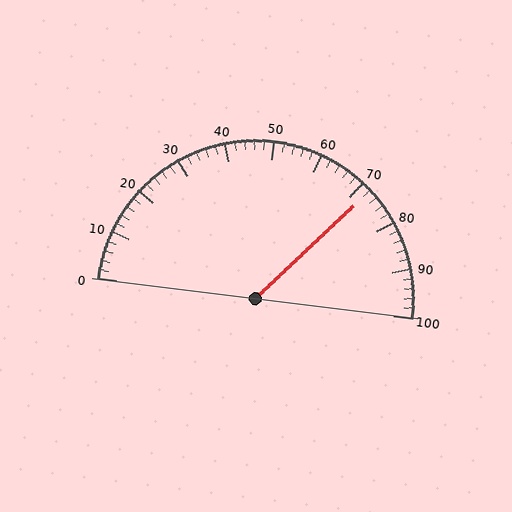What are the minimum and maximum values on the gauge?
The gauge ranges from 0 to 100.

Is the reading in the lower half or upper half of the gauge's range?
The reading is in the upper half of the range (0 to 100).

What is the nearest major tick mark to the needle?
The nearest major tick mark is 70.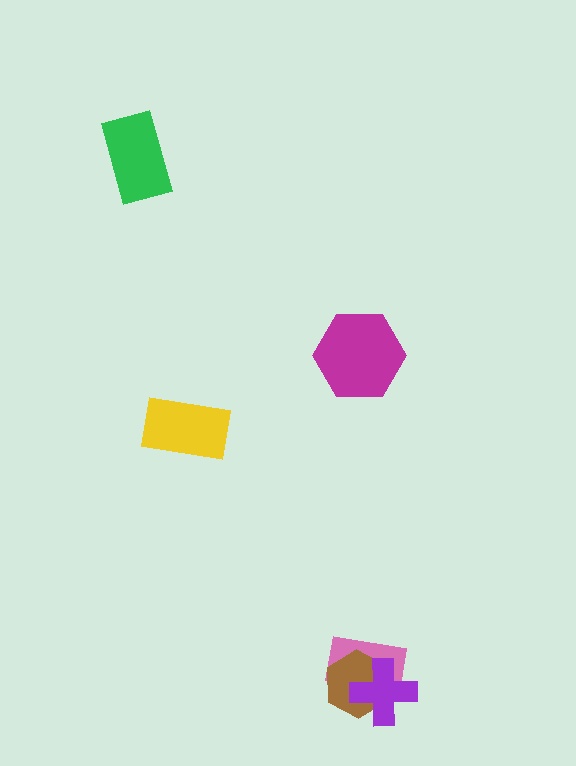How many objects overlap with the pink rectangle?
2 objects overlap with the pink rectangle.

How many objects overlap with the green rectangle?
0 objects overlap with the green rectangle.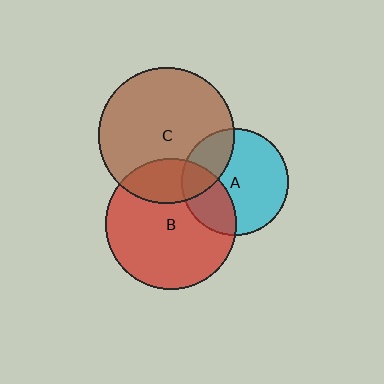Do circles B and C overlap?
Yes.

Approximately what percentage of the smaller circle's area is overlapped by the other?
Approximately 25%.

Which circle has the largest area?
Circle C (brown).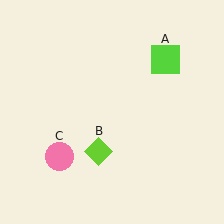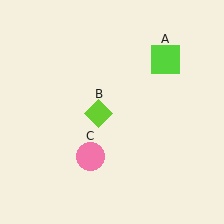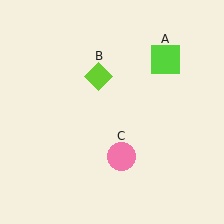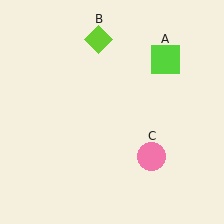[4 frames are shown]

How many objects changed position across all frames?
2 objects changed position: lime diamond (object B), pink circle (object C).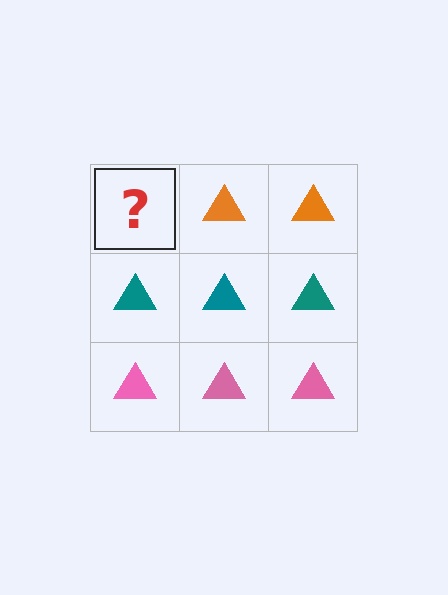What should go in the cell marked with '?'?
The missing cell should contain an orange triangle.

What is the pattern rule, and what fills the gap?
The rule is that each row has a consistent color. The gap should be filled with an orange triangle.